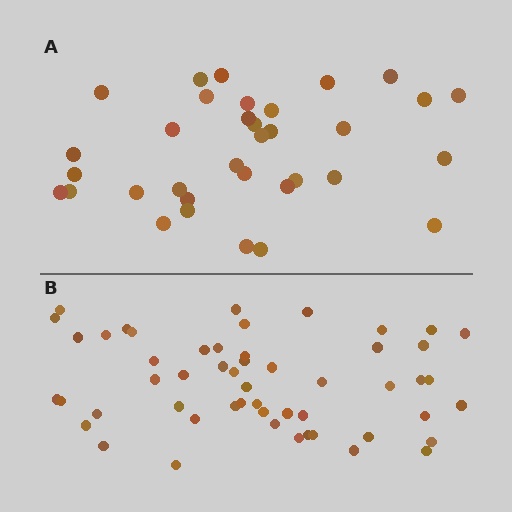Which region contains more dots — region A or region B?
Region B (the bottom region) has more dots.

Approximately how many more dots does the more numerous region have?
Region B has approximately 20 more dots than region A.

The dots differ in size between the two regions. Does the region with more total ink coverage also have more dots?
No. Region A has more total ink coverage because its dots are larger, but region B actually contains more individual dots. Total area can be misleading — the number of items is what matters here.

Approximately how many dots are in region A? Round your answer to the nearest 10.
About 30 dots. (The exact count is 34, which rounds to 30.)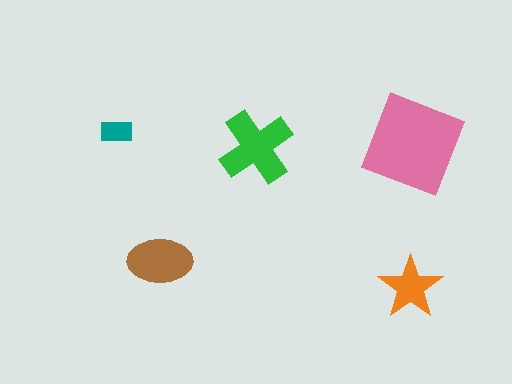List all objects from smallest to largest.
The teal rectangle, the orange star, the brown ellipse, the green cross, the pink diamond.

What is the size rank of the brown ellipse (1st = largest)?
3rd.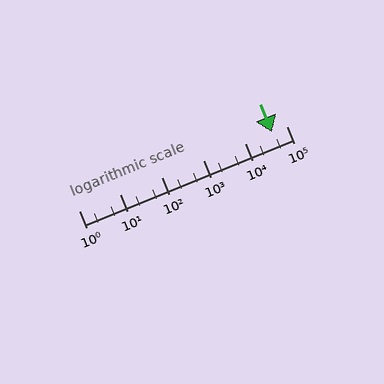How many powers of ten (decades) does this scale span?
The scale spans 5 decades, from 1 to 100000.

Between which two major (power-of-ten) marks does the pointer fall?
The pointer is between 10000 and 100000.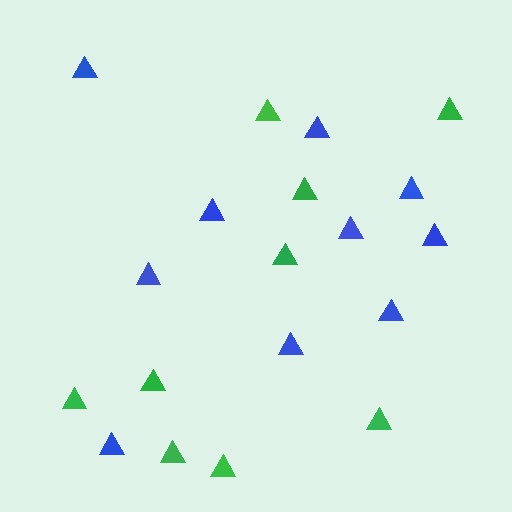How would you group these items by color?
There are 2 groups: one group of blue triangles (10) and one group of green triangles (9).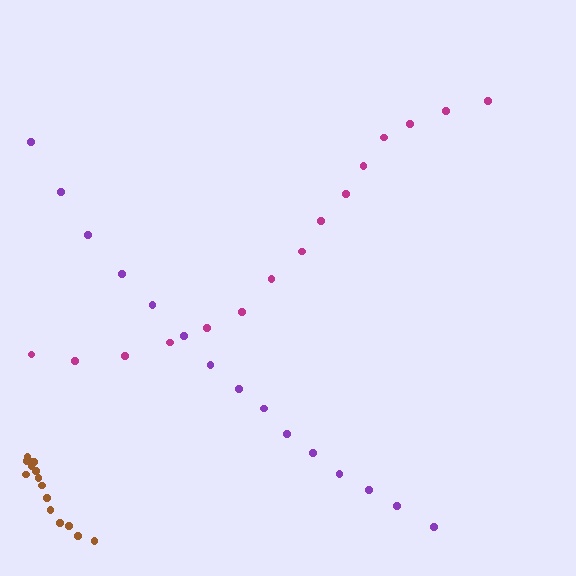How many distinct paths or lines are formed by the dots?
There are 3 distinct paths.